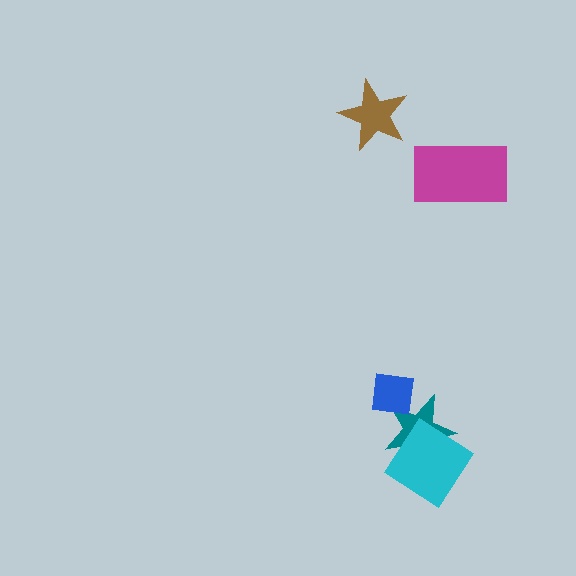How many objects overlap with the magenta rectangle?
0 objects overlap with the magenta rectangle.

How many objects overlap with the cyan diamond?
1 object overlaps with the cyan diamond.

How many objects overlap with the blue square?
1 object overlaps with the blue square.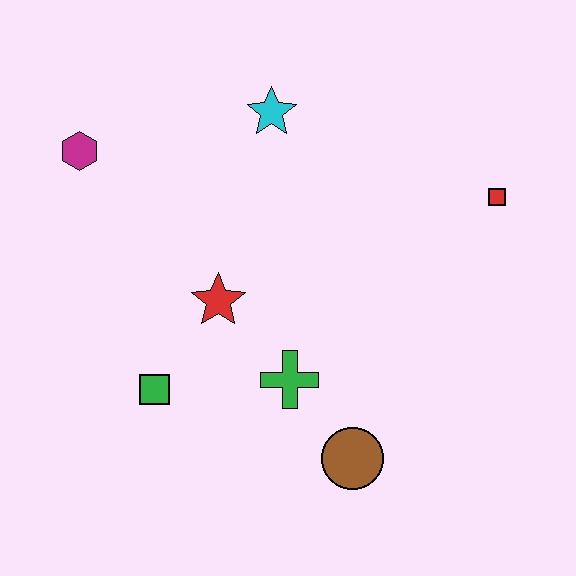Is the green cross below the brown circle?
No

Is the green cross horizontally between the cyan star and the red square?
Yes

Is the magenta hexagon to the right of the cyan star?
No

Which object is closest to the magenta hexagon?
The cyan star is closest to the magenta hexagon.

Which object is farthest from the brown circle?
The magenta hexagon is farthest from the brown circle.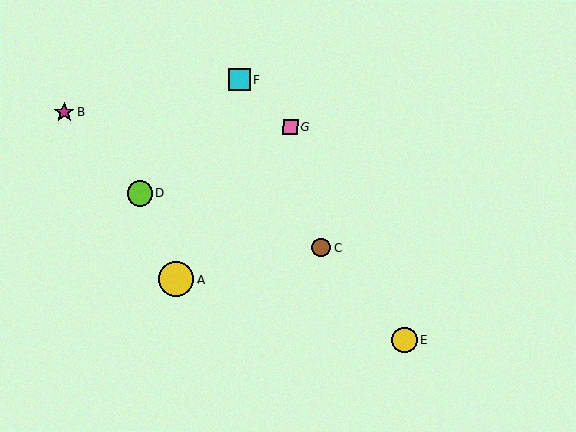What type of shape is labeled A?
Shape A is a yellow circle.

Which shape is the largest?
The yellow circle (labeled A) is the largest.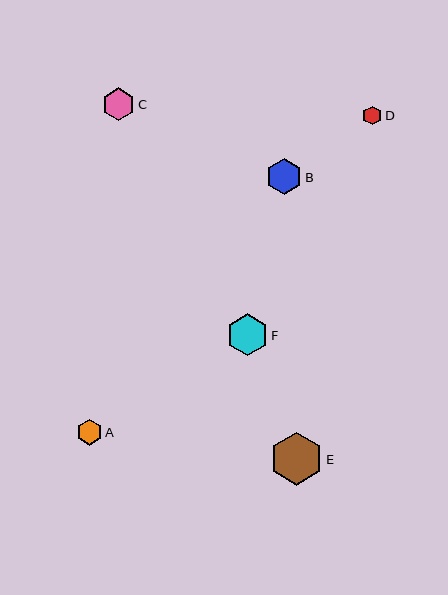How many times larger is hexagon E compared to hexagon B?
Hexagon E is approximately 1.5 times the size of hexagon B.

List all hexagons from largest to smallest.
From largest to smallest: E, F, B, C, A, D.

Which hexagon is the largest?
Hexagon E is the largest with a size of approximately 53 pixels.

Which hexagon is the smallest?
Hexagon D is the smallest with a size of approximately 19 pixels.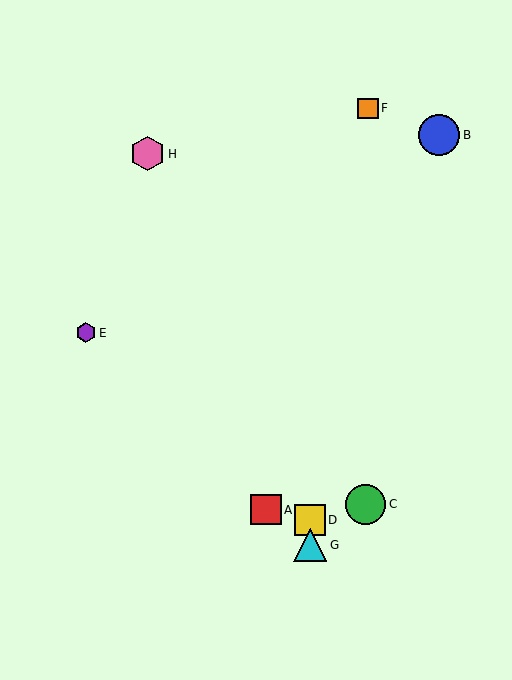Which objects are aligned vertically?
Objects D, G are aligned vertically.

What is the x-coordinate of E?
Object E is at x≈86.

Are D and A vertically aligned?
No, D is at x≈310 and A is at x≈266.